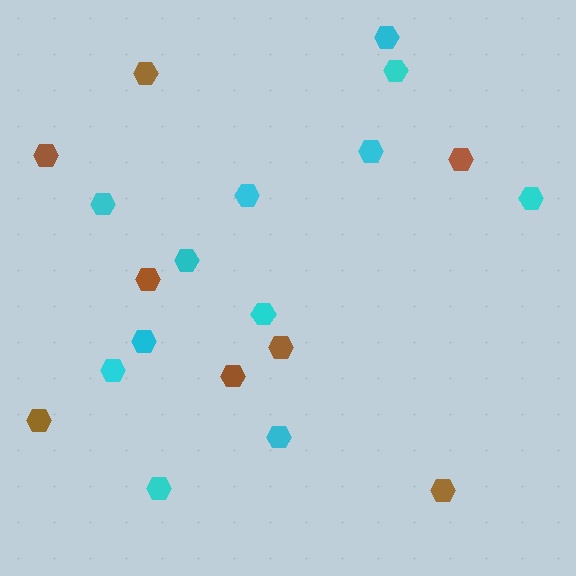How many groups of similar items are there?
There are 2 groups: one group of cyan hexagons (12) and one group of brown hexagons (8).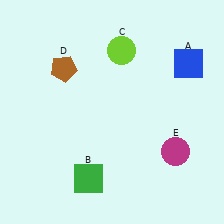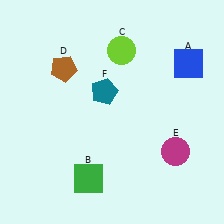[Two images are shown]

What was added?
A teal pentagon (F) was added in Image 2.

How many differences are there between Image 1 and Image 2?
There is 1 difference between the two images.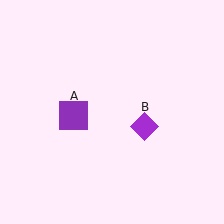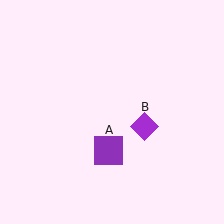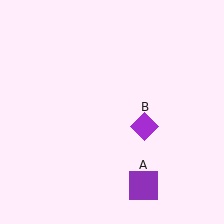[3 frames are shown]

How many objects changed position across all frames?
1 object changed position: purple square (object A).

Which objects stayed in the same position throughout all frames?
Purple diamond (object B) remained stationary.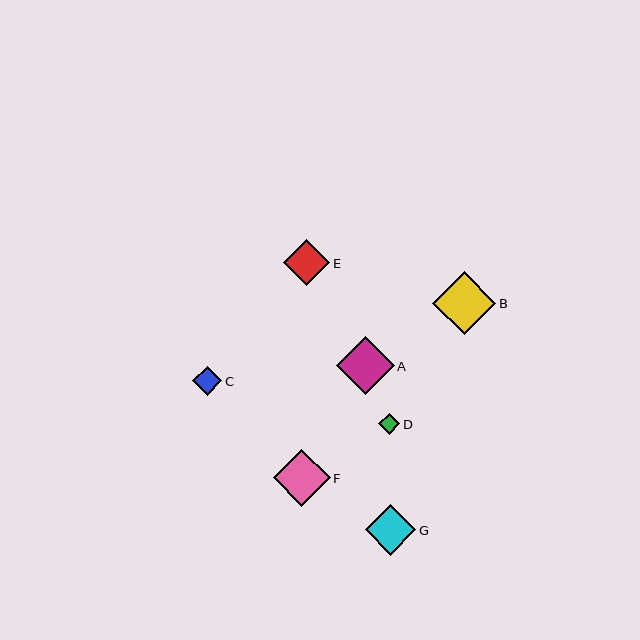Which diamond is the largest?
Diamond B is the largest with a size of approximately 63 pixels.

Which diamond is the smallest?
Diamond D is the smallest with a size of approximately 21 pixels.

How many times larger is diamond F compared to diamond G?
Diamond F is approximately 1.1 times the size of diamond G.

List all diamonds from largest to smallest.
From largest to smallest: B, A, F, G, E, C, D.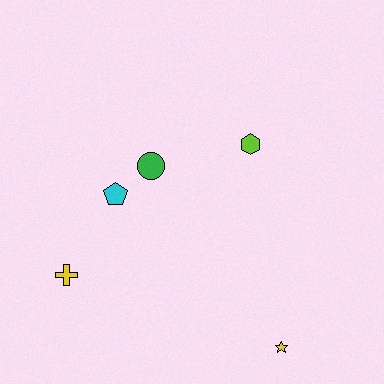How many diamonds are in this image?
There are no diamonds.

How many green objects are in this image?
There is 1 green object.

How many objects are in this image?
There are 5 objects.